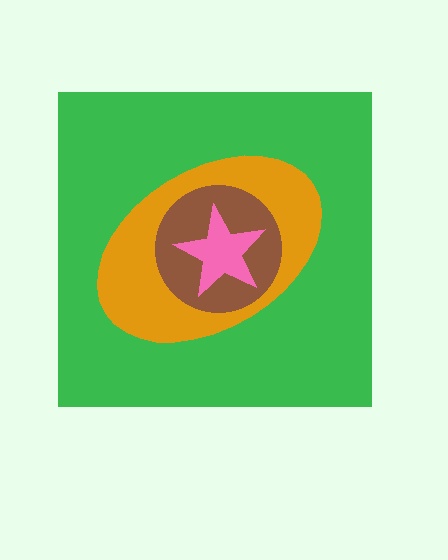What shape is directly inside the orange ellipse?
The brown circle.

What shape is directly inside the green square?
The orange ellipse.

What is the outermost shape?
The green square.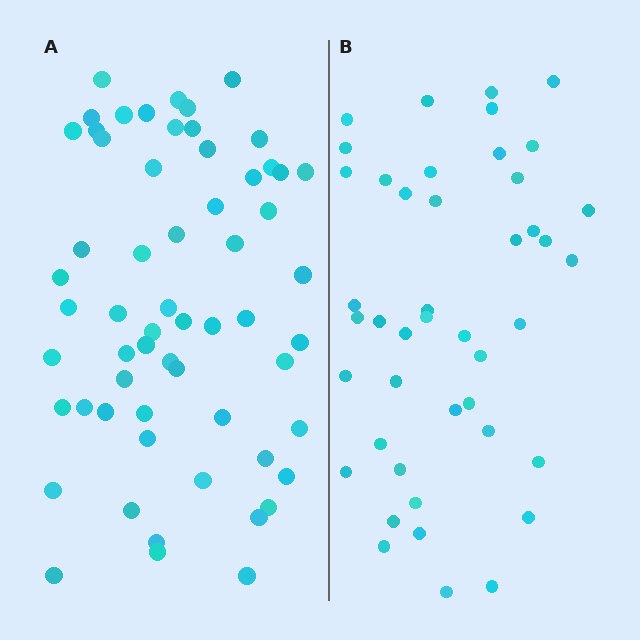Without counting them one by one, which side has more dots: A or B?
Region A (the left region) has more dots.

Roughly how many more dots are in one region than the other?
Region A has approximately 15 more dots than region B.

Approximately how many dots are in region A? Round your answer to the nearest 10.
About 60 dots.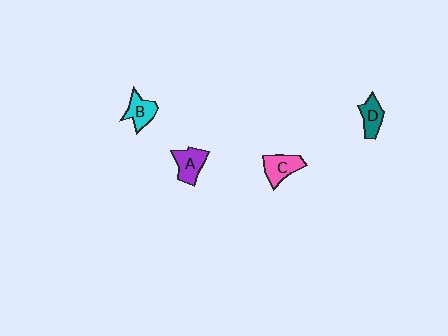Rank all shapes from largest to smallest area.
From largest to smallest: C (pink), A (purple), B (cyan), D (teal).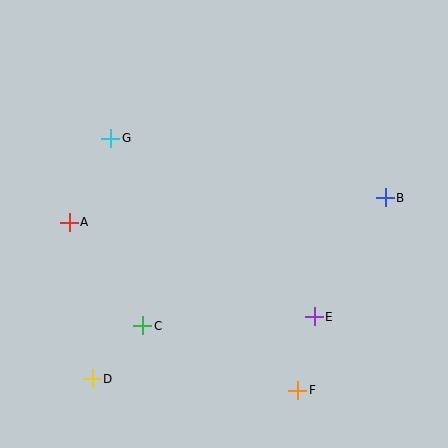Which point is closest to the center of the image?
Point E at (314, 317) is closest to the center.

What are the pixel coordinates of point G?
Point G is at (111, 138).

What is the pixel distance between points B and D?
The distance between B and D is 345 pixels.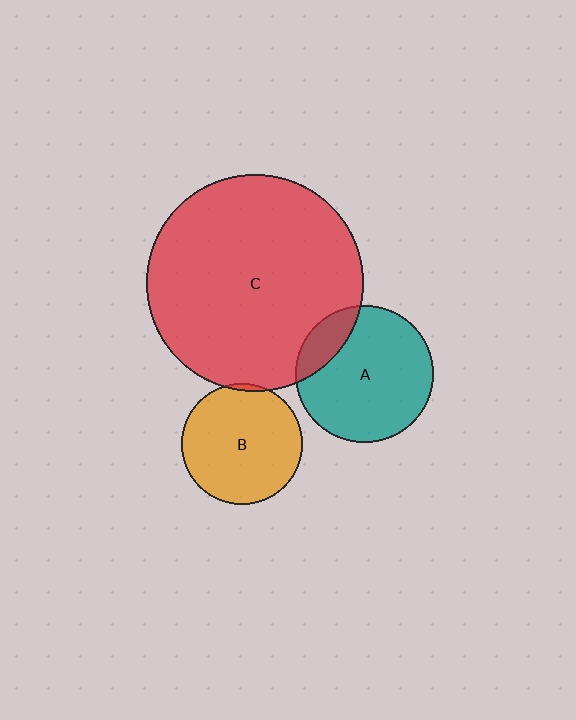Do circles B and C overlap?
Yes.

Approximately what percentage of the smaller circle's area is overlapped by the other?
Approximately 5%.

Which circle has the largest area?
Circle C (red).